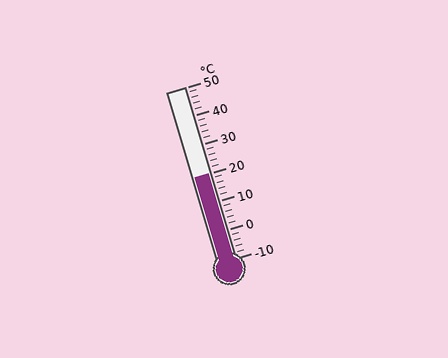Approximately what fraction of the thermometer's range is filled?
The thermometer is filled to approximately 50% of its range.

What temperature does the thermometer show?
The thermometer shows approximately 20°C.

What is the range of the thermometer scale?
The thermometer scale ranges from -10°C to 50°C.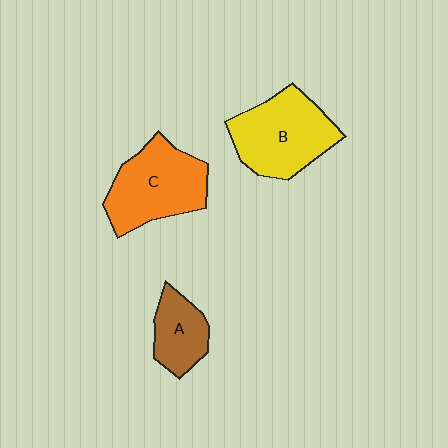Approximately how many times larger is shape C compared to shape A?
Approximately 1.8 times.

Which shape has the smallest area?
Shape A (brown).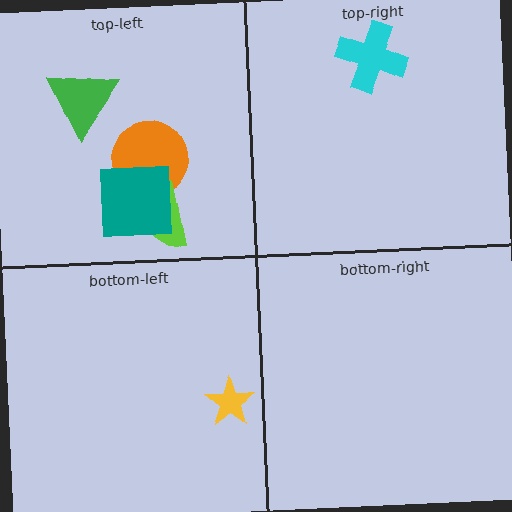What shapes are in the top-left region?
The orange circle, the green triangle, the lime semicircle, the teal square.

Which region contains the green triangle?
The top-left region.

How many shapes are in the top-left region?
4.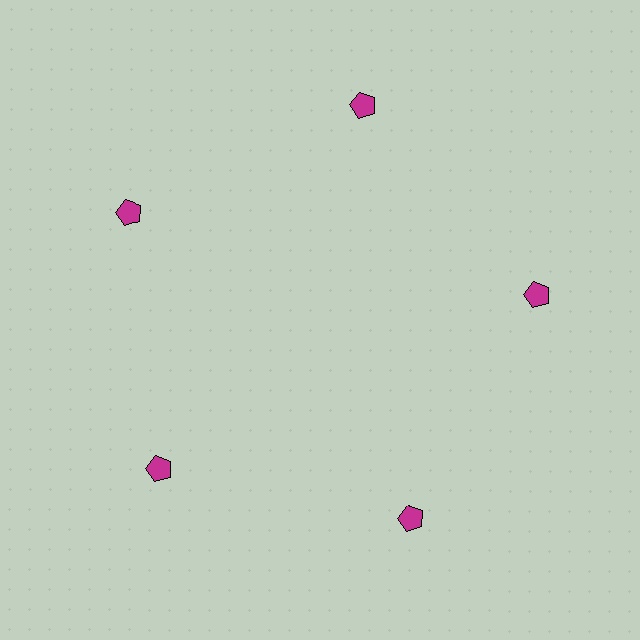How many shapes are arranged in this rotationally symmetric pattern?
There are 5 shapes, arranged in 5 groups of 1.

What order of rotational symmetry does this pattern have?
This pattern has 5-fold rotational symmetry.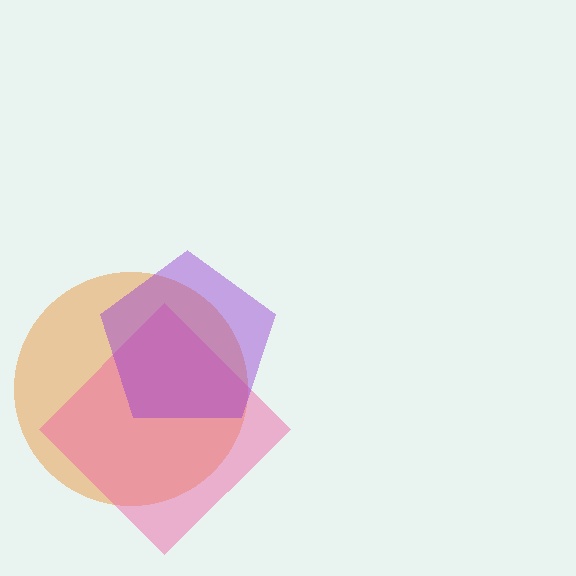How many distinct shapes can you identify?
There are 3 distinct shapes: an orange circle, a pink diamond, a purple pentagon.